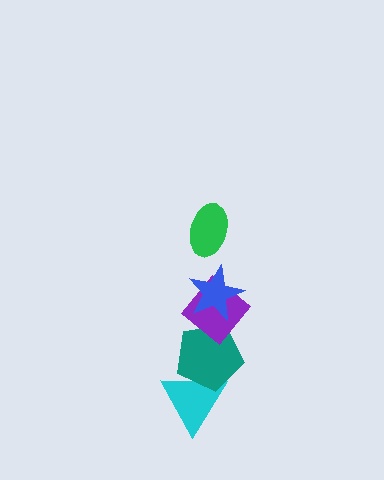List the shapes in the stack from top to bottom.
From top to bottom: the green ellipse, the blue star, the purple diamond, the teal pentagon, the cyan triangle.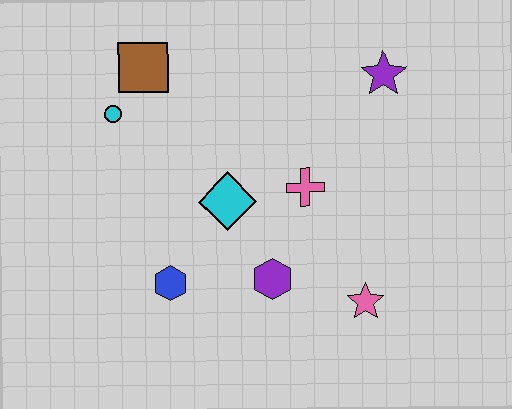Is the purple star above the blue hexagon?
Yes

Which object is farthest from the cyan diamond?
The purple star is farthest from the cyan diamond.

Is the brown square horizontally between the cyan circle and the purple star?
Yes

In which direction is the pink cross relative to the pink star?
The pink cross is above the pink star.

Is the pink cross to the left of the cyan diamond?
No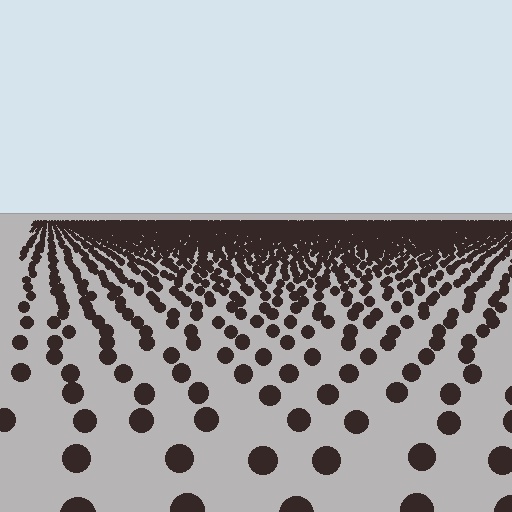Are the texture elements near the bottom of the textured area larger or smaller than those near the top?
Larger. Near the bottom, elements are closer to the viewer and appear at a bigger on-screen size.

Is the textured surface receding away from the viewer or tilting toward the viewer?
The surface is receding away from the viewer. Texture elements get smaller and denser toward the top.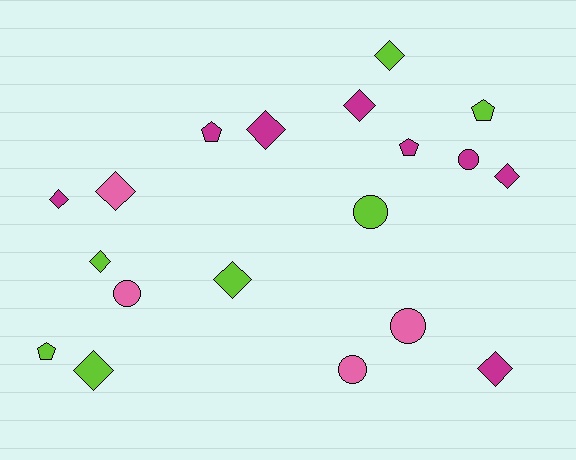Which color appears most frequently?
Magenta, with 8 objects.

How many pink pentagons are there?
There are no pink pentagons.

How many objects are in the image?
There are 19 objects.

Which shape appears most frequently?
Diamond, with 10 objects.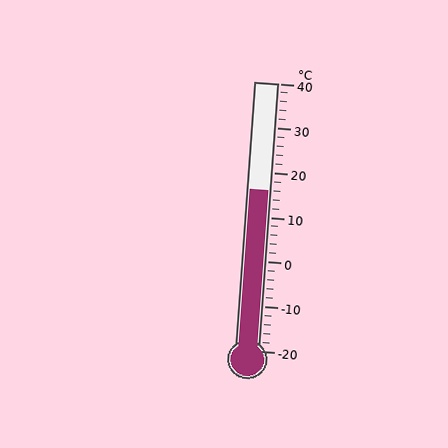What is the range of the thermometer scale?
The thermometer scale ranges from -20°C to 40°C.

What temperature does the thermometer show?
The thermometer shows approximately 16°C.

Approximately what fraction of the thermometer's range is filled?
The thermometer is filled to approximately 60% of its range.